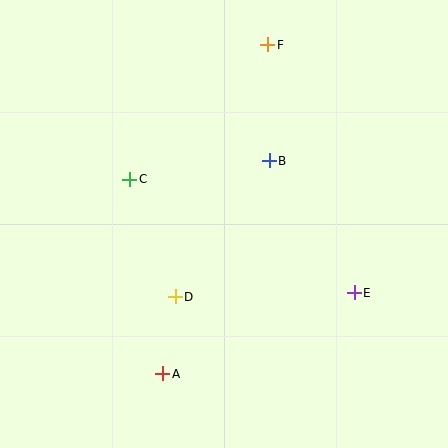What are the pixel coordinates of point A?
Point A is at (163, 374).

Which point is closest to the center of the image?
Point B at (269, 161) is closest to the center.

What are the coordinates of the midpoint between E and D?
The midpoint between E and D is at (265, 295).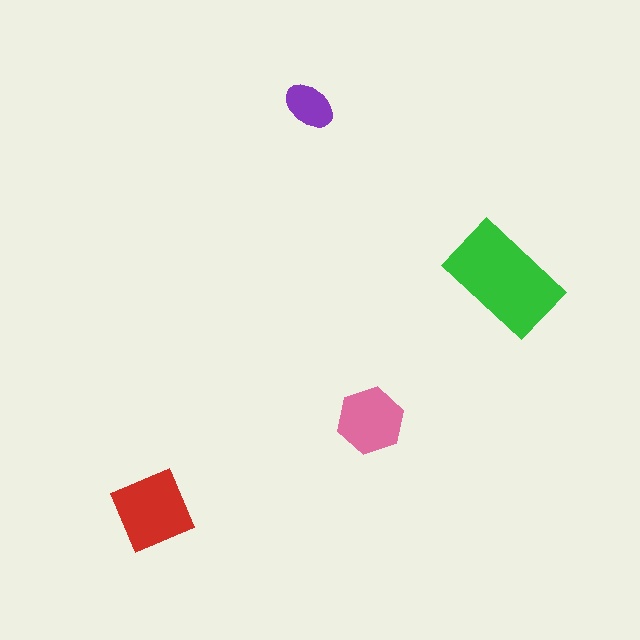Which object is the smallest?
The purple ellipse.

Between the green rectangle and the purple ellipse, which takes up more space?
The green rectangle.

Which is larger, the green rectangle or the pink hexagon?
The green rectangle.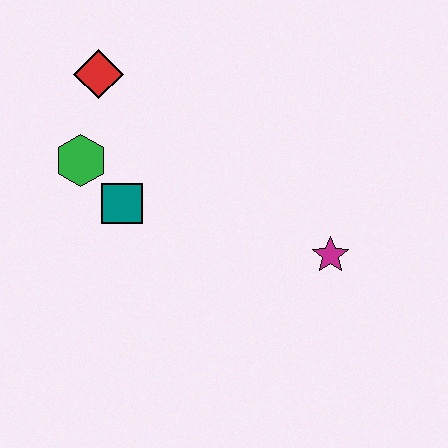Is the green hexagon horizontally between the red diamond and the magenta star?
No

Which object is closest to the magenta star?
The teal square is closest to the magenta star.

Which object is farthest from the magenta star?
The red diamond is farthest from the magenta star.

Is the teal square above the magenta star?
Yes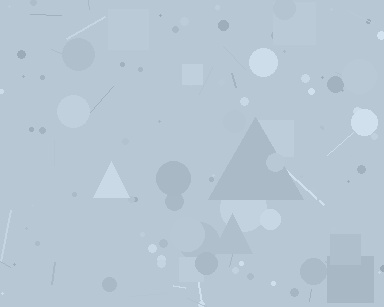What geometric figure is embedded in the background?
A triangle is embedded in the background.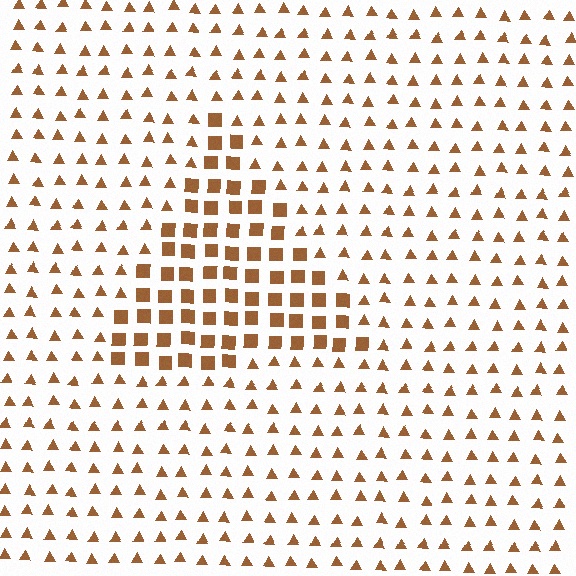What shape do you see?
I see a triangle.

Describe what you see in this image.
The image is filled with small brown elements arranged in a uniform grid. A triangle-shaped region contains squares, while the surrounding area contains triangles. The boundary is defined purely by the change in element shape.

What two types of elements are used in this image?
The image uses squares inside the triangle region and triangles outside it.